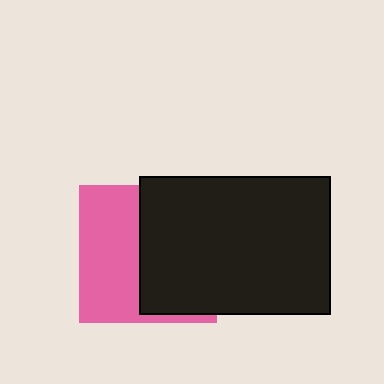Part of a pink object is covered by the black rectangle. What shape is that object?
It is a square.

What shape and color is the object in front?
The object in front is a black rectangle.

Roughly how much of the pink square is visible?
About half of it is visible (roughly 47%).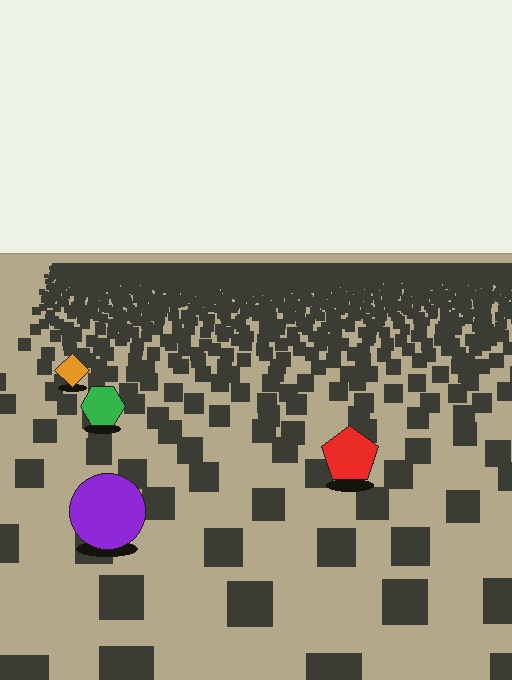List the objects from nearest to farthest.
From nearest to farthest: the purple circle, the red pentagon, the green hexagon, the orange diamond.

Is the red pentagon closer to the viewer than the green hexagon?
Yes. The red pentagon is closer — you can tell from the texture gradient: the ground texture is coarser near it.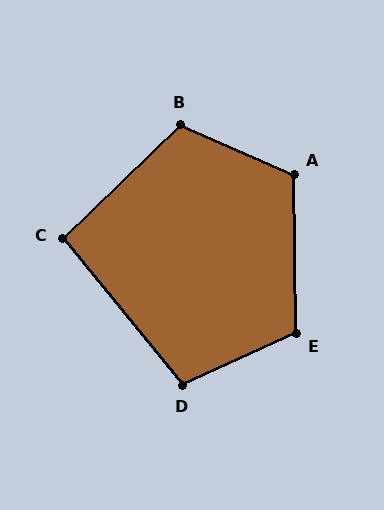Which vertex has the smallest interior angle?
C, at approximately 95 degrees.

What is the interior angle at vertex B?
Approximately 113 degrees (obtuse).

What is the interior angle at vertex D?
Approximately 105 degrees (obtuse).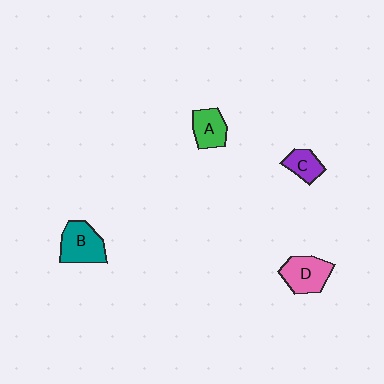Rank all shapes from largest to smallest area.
From largest to smallest: B (teal), D (pink), A (green), C (purple).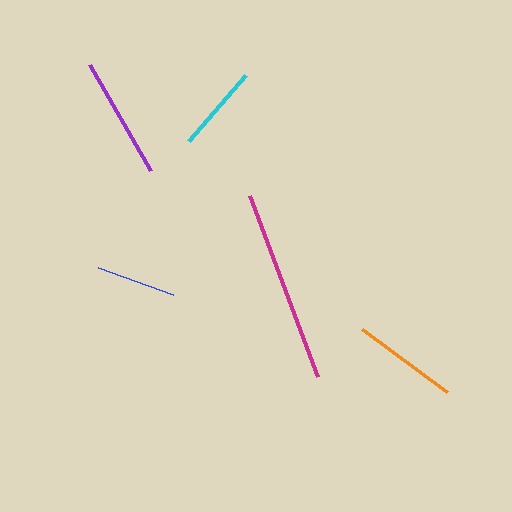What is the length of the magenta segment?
The magenta segment is approximately 194 pixels long.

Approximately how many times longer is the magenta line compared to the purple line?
The magenta line is approximately 1.6 times the length of the purple line.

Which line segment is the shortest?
The blue line is the shortest at approximately 80 pixels.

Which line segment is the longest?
The magenta line is the longest at approximately 194 pixels.